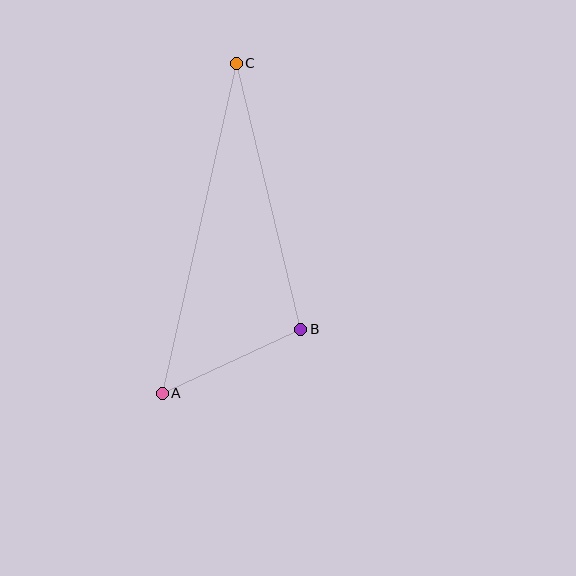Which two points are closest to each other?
Points A and B are closest to each other.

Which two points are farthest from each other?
Points A and C are farthest from each other.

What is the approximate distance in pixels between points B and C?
The distance between B and C is approximately 274 pixels.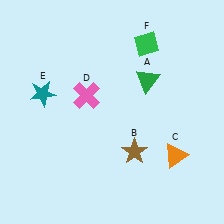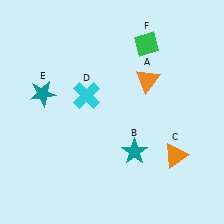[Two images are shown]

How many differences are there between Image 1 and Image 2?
There are 3 differences between the two images.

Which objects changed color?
A changed from green to orange. B changed from brown to teal. D changed from pink to cyan.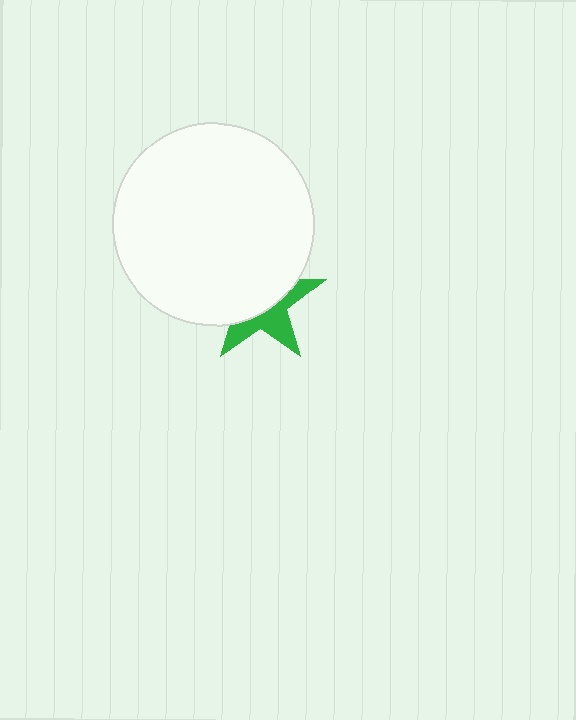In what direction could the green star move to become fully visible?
The green star could move down. That would shift it out from behind the white circle entirely.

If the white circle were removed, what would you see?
You would see the complete green star.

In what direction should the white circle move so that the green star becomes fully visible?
The white circle should move up. That is the shortest direction to clear the overlap and leave the green star fully visible.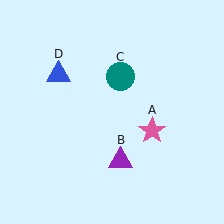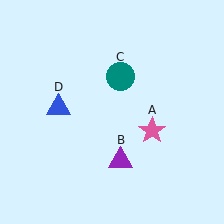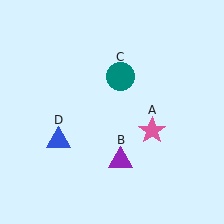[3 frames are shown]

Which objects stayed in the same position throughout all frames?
Pink star (object A) and purple triangle (object B) and teal circle (object C) remained stationary.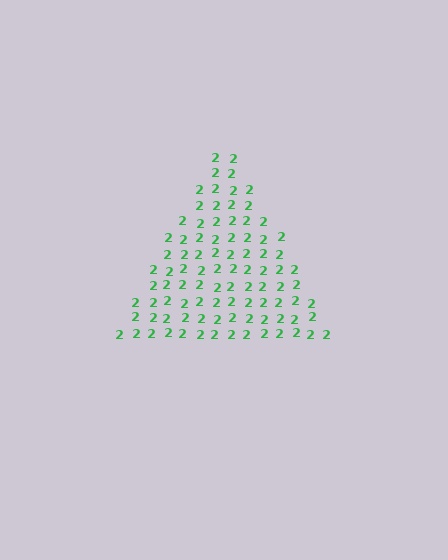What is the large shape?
The large shape is a triangle.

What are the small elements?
The small elements are digit 2's.